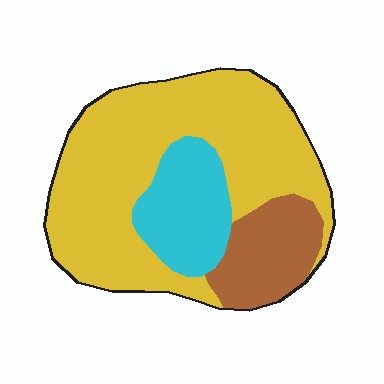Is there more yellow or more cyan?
Yellow.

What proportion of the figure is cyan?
Cyan covers 18% of the figure.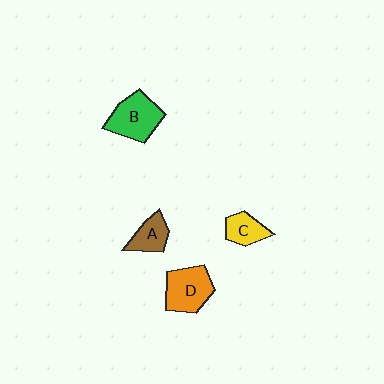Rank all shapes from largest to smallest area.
From largest to smallest: B (green), D (orange), A (brown), C (yellow).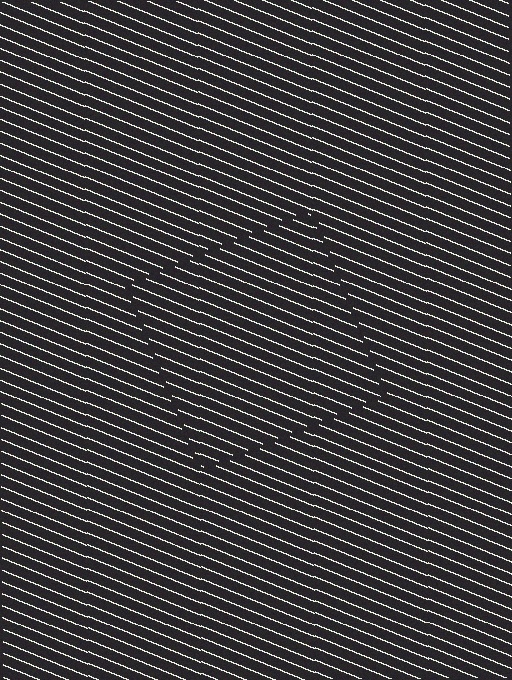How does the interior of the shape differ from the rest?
The interior of the shape contains the same grating, shifted by half a period — the contour is defined by the phase discontinuity where line-ends from the inner and outer gratings abut.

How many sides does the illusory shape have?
4 sides — the line-ends trace a square.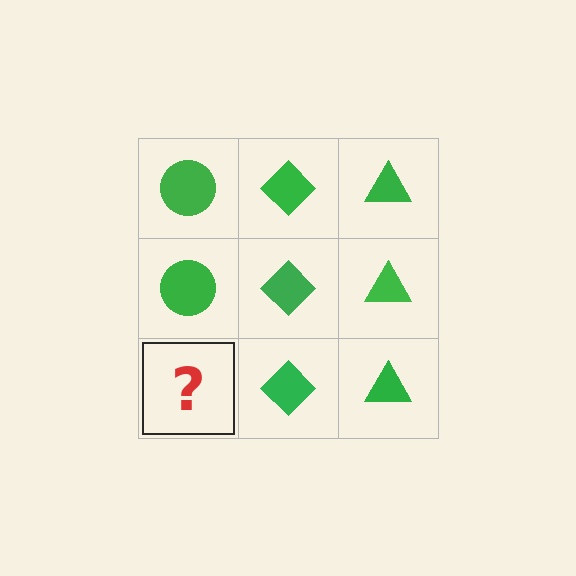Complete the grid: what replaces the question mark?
The question mark should be replaced with a green circle.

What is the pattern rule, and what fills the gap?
The rule is that each column has a consistent shape. The gap should be filled with a green circle.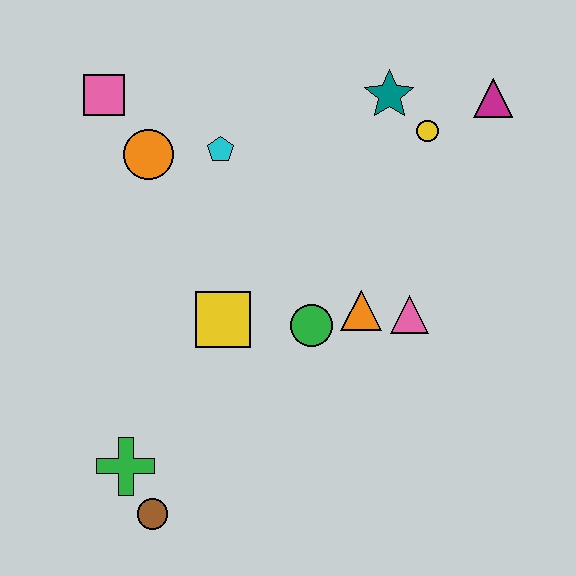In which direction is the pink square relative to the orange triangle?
The pink square is to the left of the orange triangle.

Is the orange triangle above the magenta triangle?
No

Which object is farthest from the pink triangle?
The pink square is farthest from the pink triangle.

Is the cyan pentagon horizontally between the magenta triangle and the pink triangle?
No